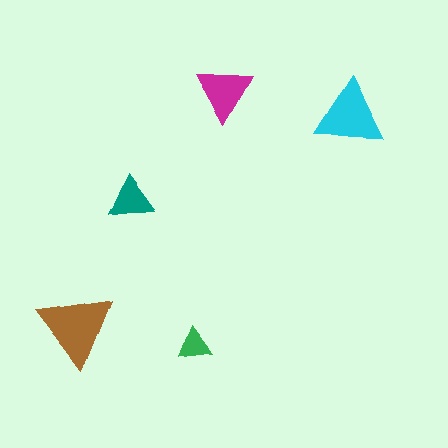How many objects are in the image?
There are 5 objects in the image.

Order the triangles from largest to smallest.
the brown one, the cyan one, the magenta one, the teal one, the green one.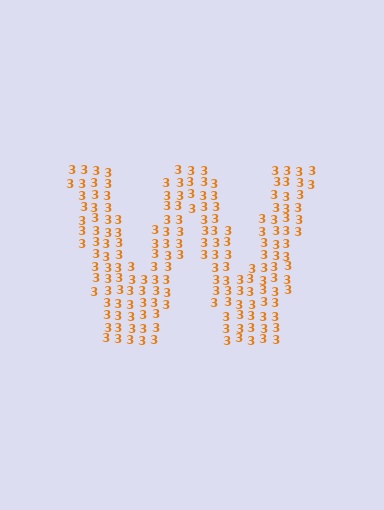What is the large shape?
The large shape is the letter W.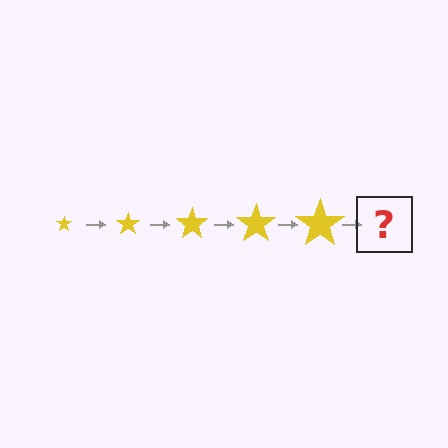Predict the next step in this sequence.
The next step is a yellow star, larger than the previous one.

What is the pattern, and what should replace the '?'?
The pattern is that the star gets progressively larger each step. The '?' should be a yellow star, larger than the previous one.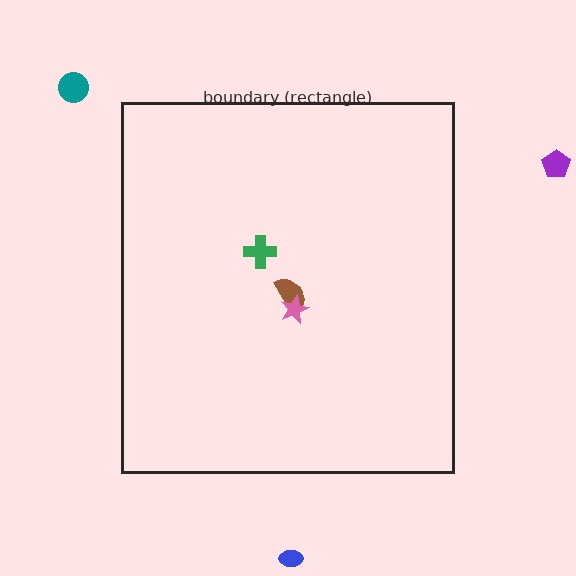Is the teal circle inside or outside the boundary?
Outside.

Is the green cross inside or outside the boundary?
Inside.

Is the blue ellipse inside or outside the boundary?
Outside.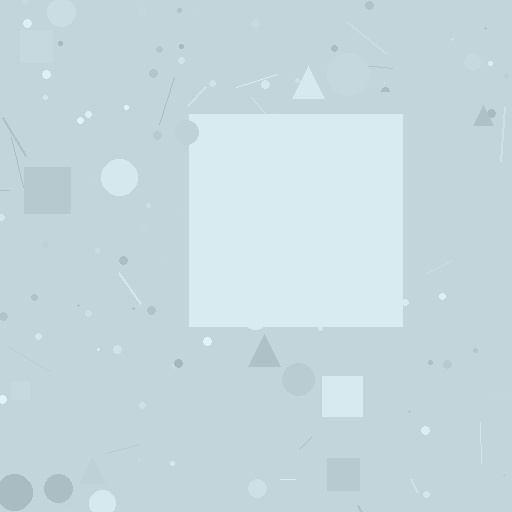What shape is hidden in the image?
A square is hidden in the image.